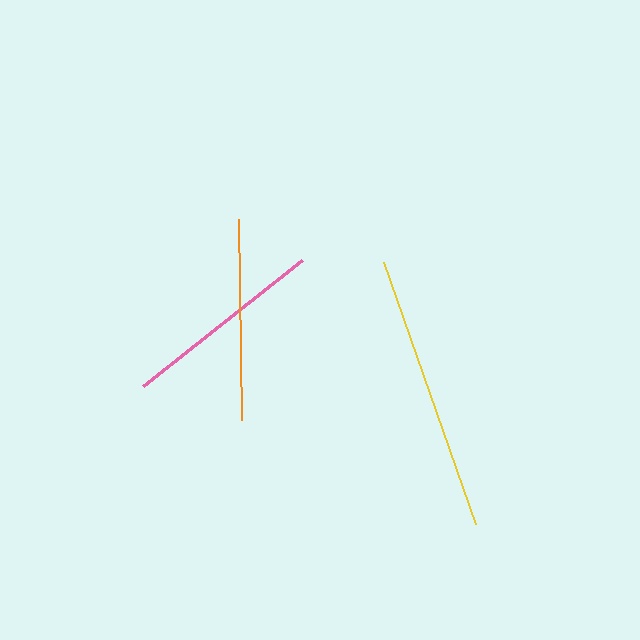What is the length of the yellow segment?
The yellow segment is approximately 278 pixels long.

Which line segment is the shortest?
The orange line is the shortest at approximately 201 pixels.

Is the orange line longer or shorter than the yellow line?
The yellow line is longer than the orange line.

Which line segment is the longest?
The yellow line is the longest at approximately 278 pixels.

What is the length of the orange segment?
The orange segment is approximately 201 pixels long.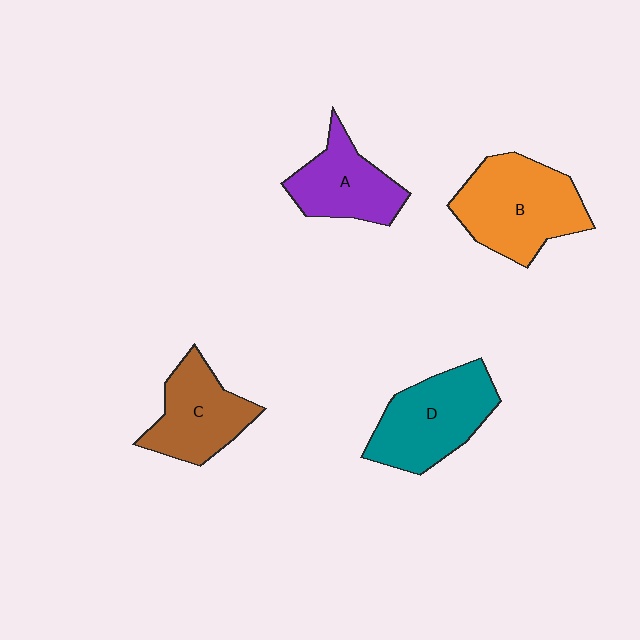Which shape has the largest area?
Shape B (orange).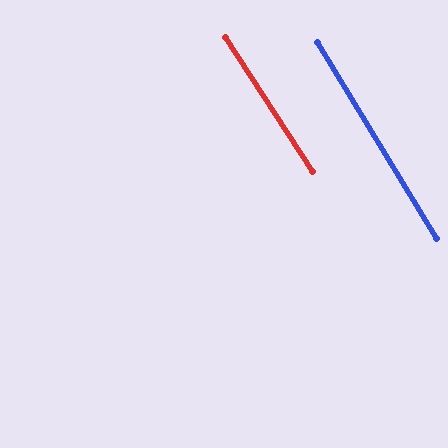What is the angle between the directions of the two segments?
Approximately 2 degrees.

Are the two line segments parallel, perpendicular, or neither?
Parallel — their directions differ by only 1.8°.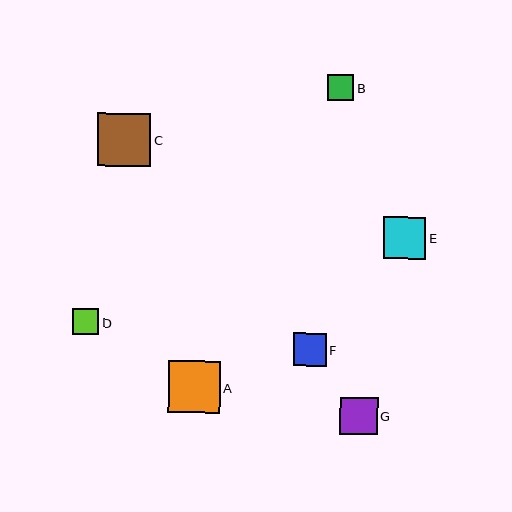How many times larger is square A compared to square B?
Square A is approximately 2.0 times the size of square B.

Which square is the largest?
Square C is the largest with a size of approximately 53 pixels.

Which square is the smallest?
Square B is the smallest with a size of approximately 26 pixels.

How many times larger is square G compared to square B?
Square G is approximately 1.5 times the size of square B.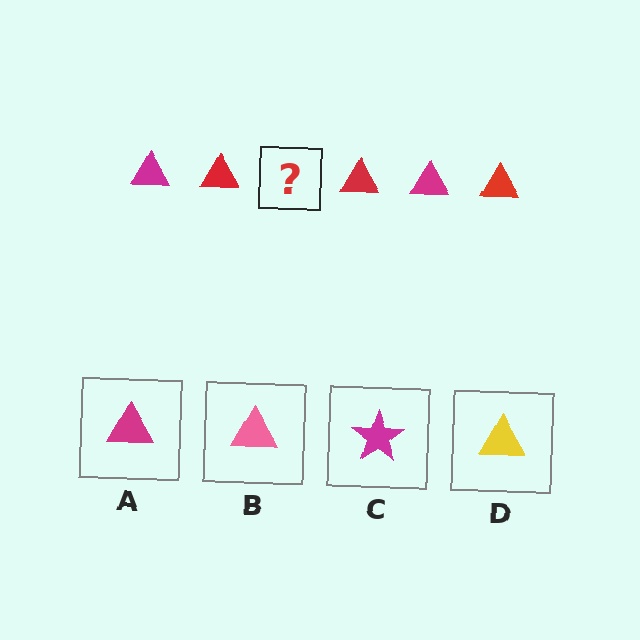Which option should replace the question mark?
Option A.